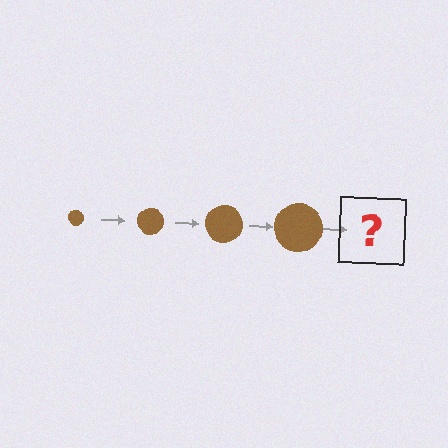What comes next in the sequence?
The next element should be a brown circle, larger than the previous one.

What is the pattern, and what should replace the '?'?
The pattern is that the circle gets progressively larger each step. The '?' should be a brown circle, larger than the previous one.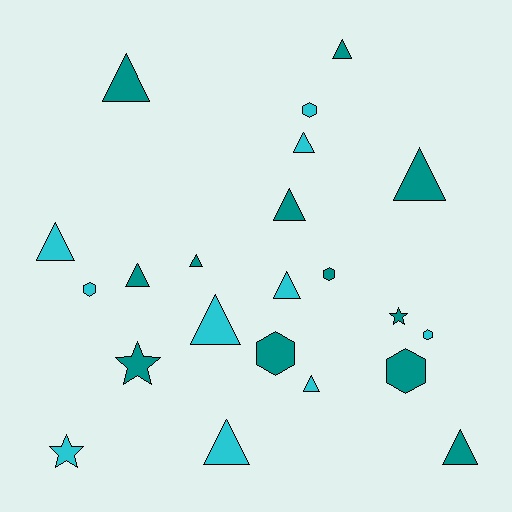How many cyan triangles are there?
There are 6 cyan triangles.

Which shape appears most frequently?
Triangle, with 13 objects.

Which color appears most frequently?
Teal, with 12 objects.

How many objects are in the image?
There are 22 objects.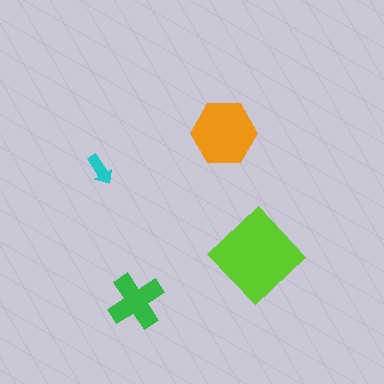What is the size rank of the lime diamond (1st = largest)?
1st.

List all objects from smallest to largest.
The cyan arrow, the green cross, the orange hexagon, the lime diamond.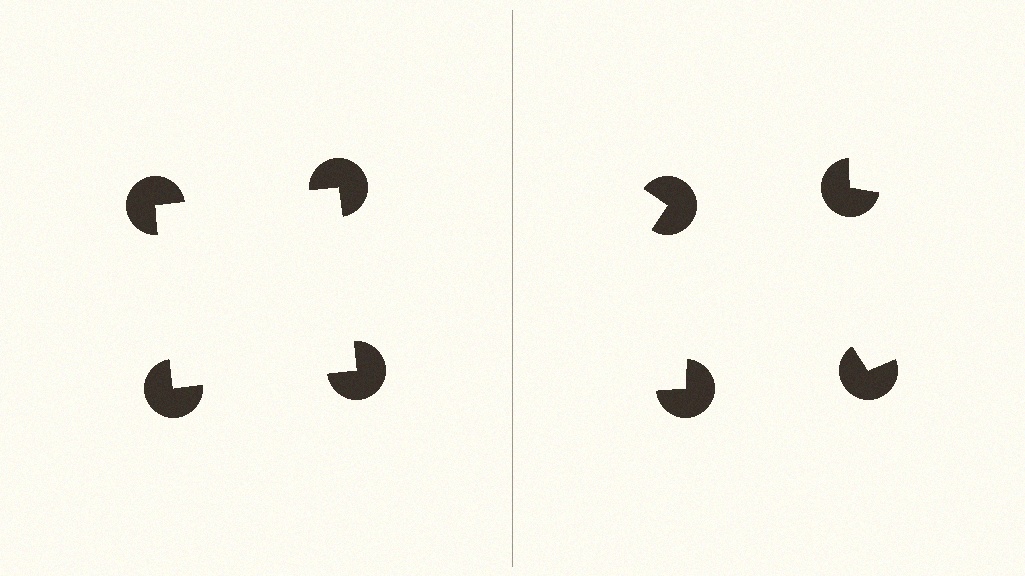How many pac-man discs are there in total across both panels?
8 — 4 on each side.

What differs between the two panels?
The pac-man discs are positioned identically on both sides; only the wedge orientations differ. On the left they align to a square; on the right they are misaligned.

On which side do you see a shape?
An illusory square appears on the left side. On the right side the wedge cuts are rotated, so no coherent shape forms.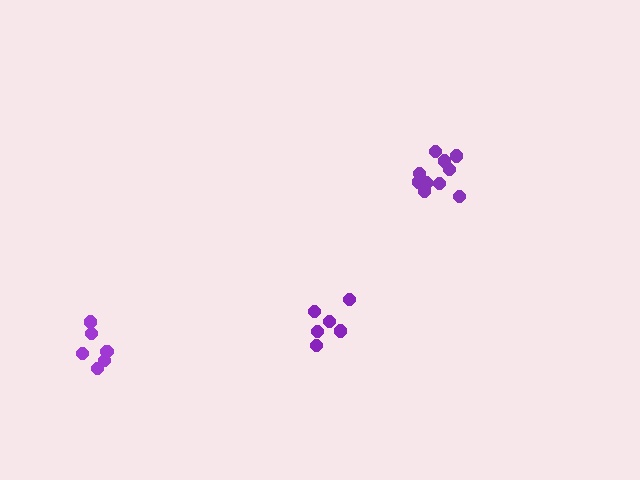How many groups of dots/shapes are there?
There are 3 groups.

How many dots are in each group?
Group 1: 10 dots, Group 2: 6 dots, Group 3: 6 dots (22 total).